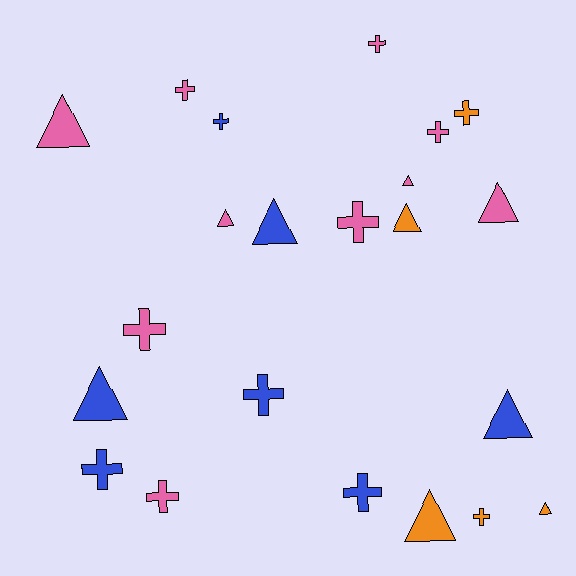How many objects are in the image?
There are 22 objects.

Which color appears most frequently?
Pink, with 10 objects.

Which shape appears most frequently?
Cross, with 12 objects.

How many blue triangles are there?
There are 3 blue triangles.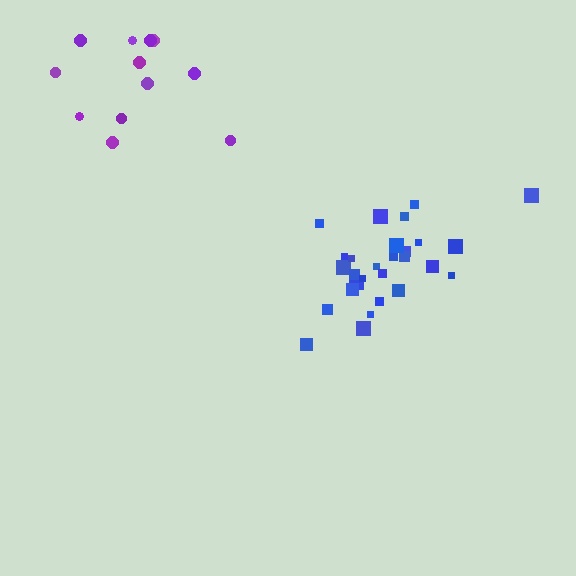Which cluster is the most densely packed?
Blue.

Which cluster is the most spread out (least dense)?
Purple.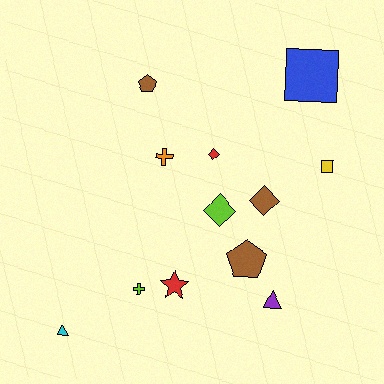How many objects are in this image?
There are 12 objects.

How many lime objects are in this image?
There are 2 lime objects.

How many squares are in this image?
There are 2 squares.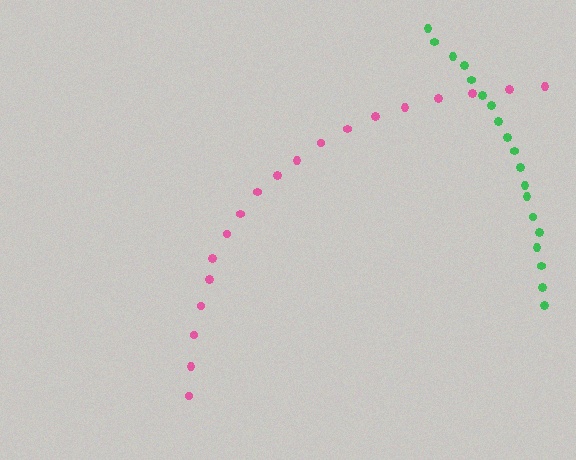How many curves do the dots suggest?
There are 2 distinct paths.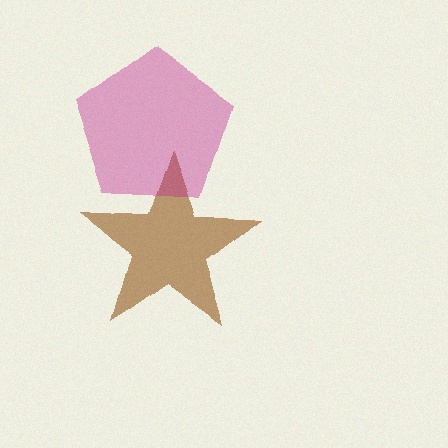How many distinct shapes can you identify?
There are 2 distinct shapes: a brown star, a magenta pentagon.